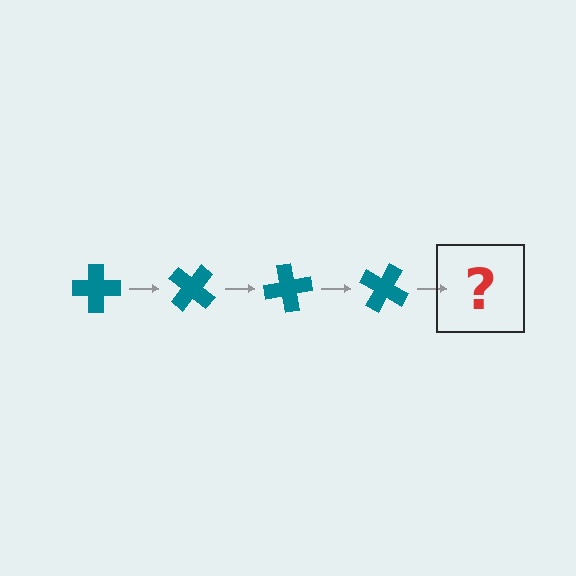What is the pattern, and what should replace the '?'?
The pattern is that the cross rotates 40 degrees each step. The '?' should be a teal cross rotated 160 degrees.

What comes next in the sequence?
The next element should be a teal cross rotated 160 degrees.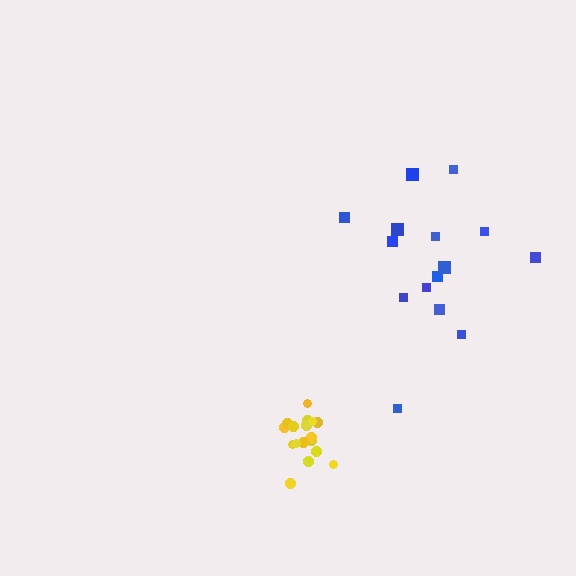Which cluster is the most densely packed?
Yellow.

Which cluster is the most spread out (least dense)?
Blue.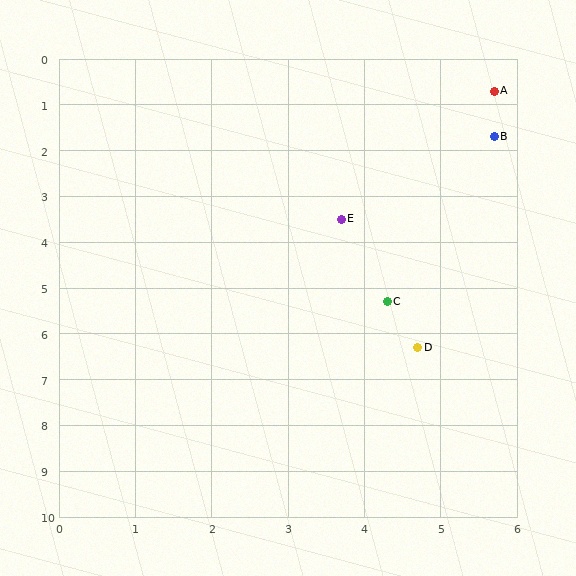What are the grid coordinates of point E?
Point E is at approximately (3.7, 3.5).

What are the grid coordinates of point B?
Point B is at approximately (5.7, 1.7).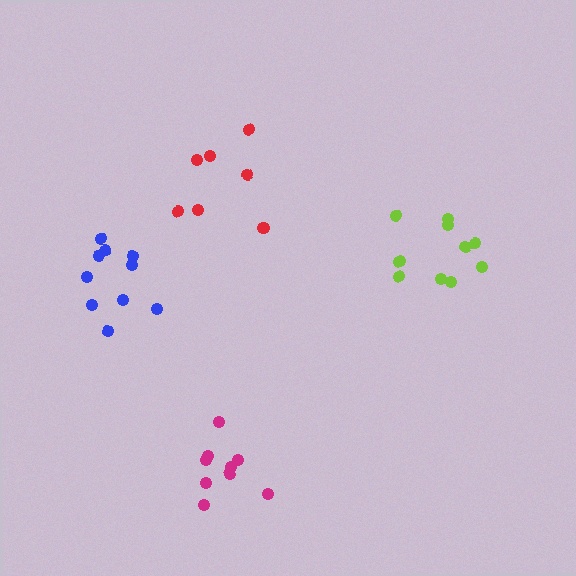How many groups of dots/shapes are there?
There are 4 groups.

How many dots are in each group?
Group 1: 7 dots, Group 2: 10 dots, Group 3: 9 dots, Group 4: 10 dots (36 total).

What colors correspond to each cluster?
The clusters are colored: red, blue, magenta, lime.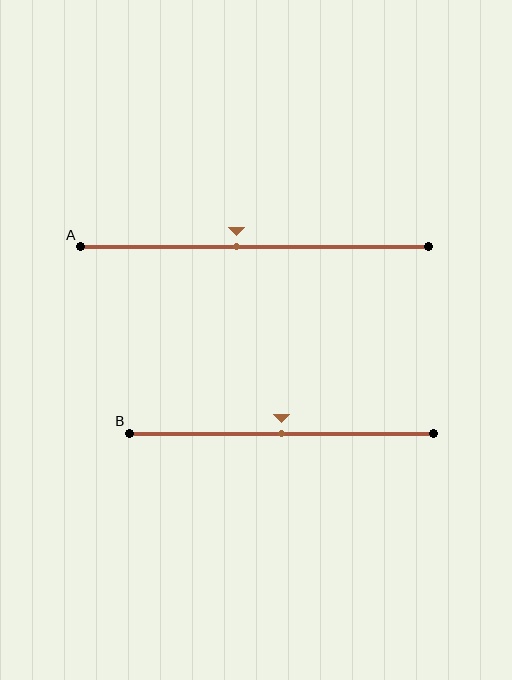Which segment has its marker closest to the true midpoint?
Segment B has its marker closest to the true midpoint.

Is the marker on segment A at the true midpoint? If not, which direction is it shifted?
No, the marker on segment A is shifted to the left by about 5% of the segment length.